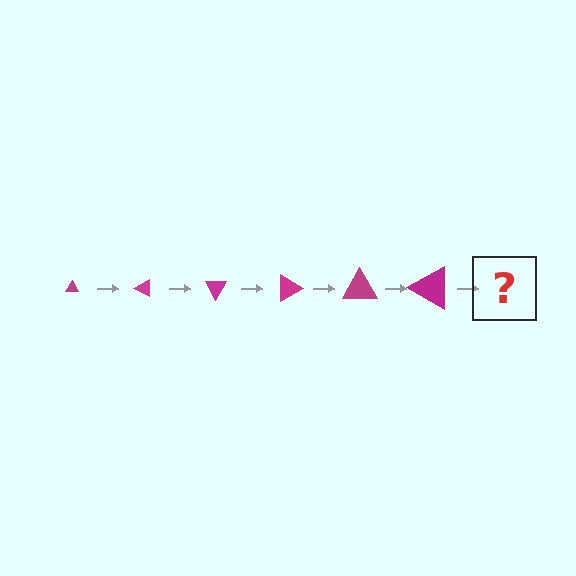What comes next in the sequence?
The next element should be a triangle, larger than the previous one and rotated 180 degrees from the start.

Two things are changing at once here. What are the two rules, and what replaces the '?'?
The two rules are that the triangle grows larger each step and it rotates 30 degrees each step. The '?' should be a triangle, larger than the previous one and rotated 180 degrees from the start.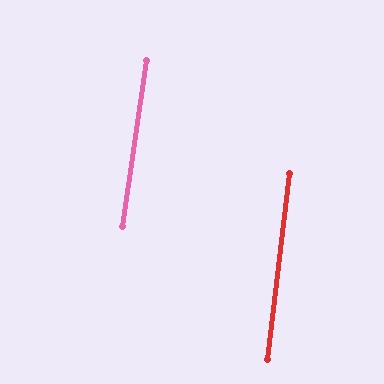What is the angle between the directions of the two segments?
Approximately 1 degree.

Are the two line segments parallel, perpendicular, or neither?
Parallel — their directions differ by only 1.4°.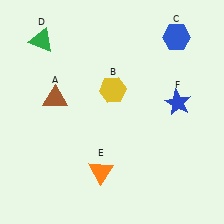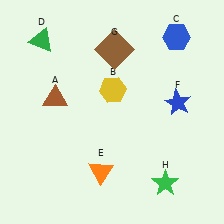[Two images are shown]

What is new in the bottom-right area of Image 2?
A green star (H) was added in the bottom-right area of Image 2.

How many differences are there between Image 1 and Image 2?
There are 2 differences between the two images.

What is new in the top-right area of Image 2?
A brown square (G) was added in the top-right area of Image 2.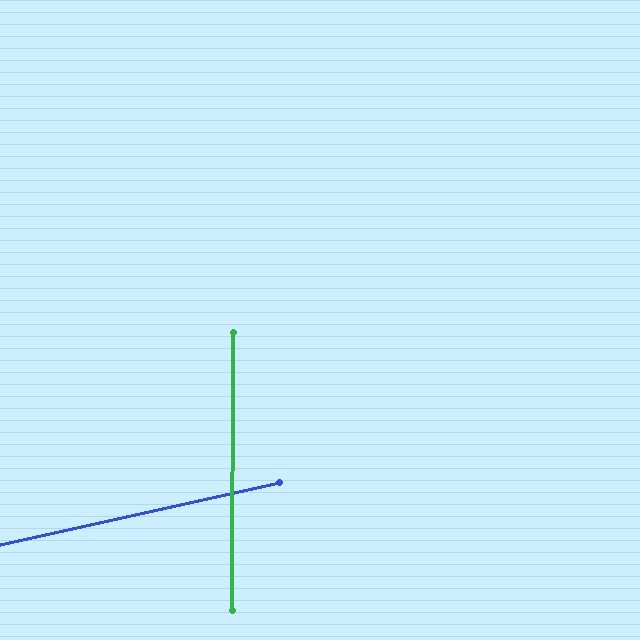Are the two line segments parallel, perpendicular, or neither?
Neither parallel nor perpendicular — they differ by about 77°.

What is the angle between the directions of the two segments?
Approximately 77 degrees.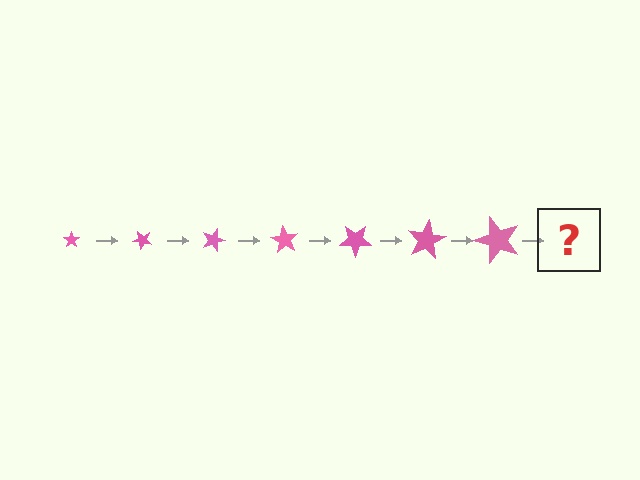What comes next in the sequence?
The next element should be a star, larger than the previous one and rotated 315 degrees from the start.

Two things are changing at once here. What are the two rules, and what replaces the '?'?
The two rules are that the star grows larger each step and it rotates 45 degrees each step. The '?' should be a star, larger than the previous one and rotated 315 degrees from the start.